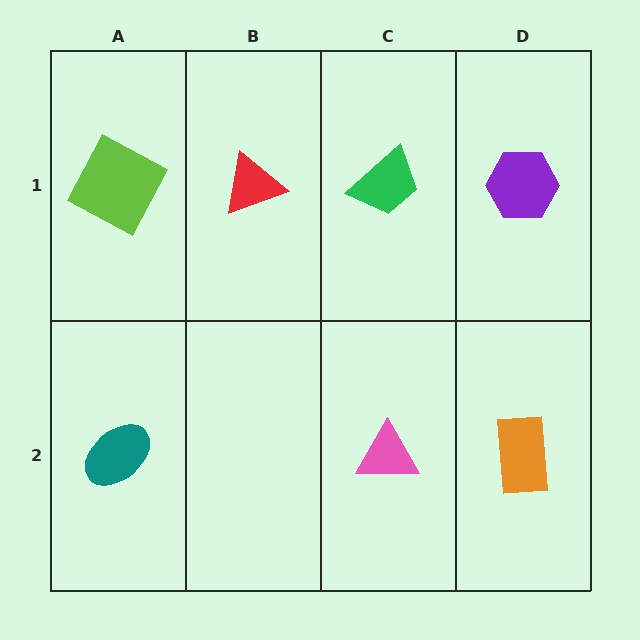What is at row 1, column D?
A purple hexagon.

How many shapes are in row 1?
4 shapes.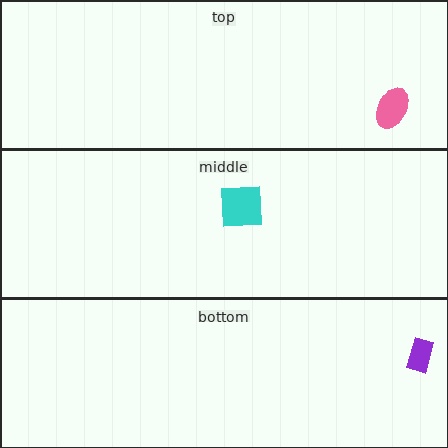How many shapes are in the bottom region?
1.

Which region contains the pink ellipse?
The top region.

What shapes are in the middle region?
The cyan square.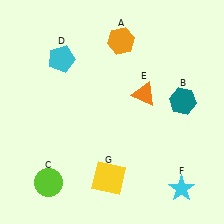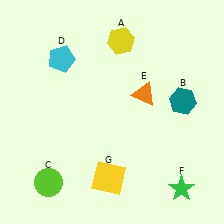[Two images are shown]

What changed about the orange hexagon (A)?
In Image 1, A is orange. In Image 2, it changed to yellow.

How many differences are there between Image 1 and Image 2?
There are 2 differences between the two images.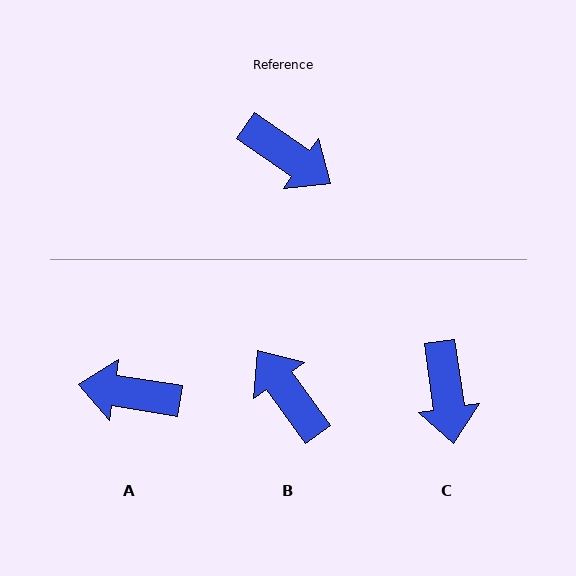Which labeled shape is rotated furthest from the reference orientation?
B, about 160 degrees away.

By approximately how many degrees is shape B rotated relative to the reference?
Approximately 160 degrees counter-clockwise.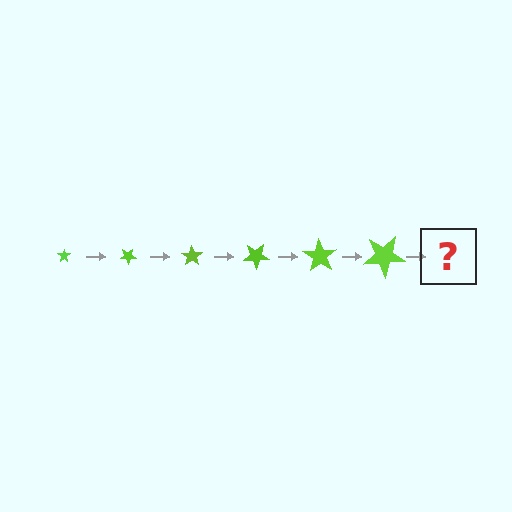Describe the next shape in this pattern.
It should be a star, larger than the previous one and rotated 210 degrees from the start.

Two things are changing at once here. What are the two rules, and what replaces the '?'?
The two rules are that the star grows larger each step and it rotates 35 degrees each step. The '?' should be a star, larger than the previous one and rotated 210 degrees from the start.